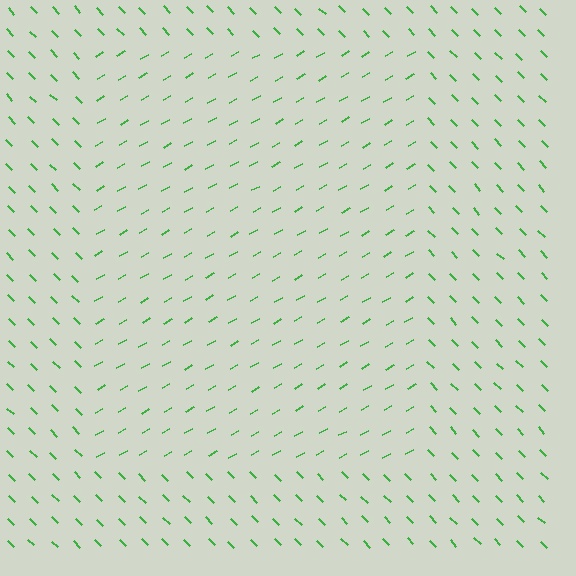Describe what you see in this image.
The image is filled with small green line segments. A rectangle region in the image has lines oriented differently from the surrounding lines, creating a visible texture boundary.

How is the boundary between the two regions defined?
The boundary is defined purely by a change in line orientation (approximately 75 degrees difference). All lines are the same color and thickness.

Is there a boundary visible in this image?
Yes, there is a texture boundary formed by a change in line orientation.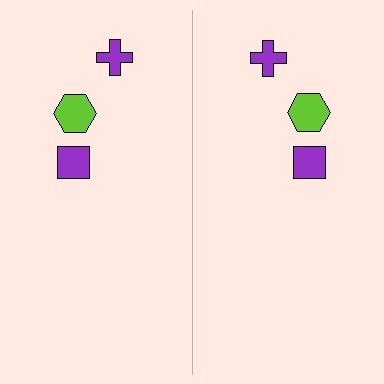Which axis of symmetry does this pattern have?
The pattern has a vertical axis of symmetry running through the center of the image.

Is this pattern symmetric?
Yes, this pattern has bilateral (reflection) symmetry.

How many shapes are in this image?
There are 6 shapes in this image.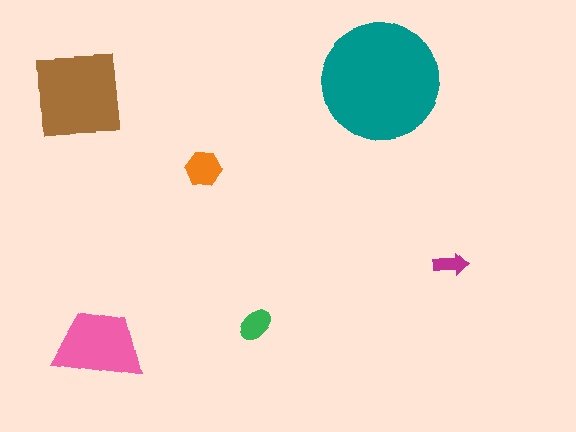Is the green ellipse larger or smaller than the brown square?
Smaller.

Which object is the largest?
The teal circle.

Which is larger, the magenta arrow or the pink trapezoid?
The pink trapezoid.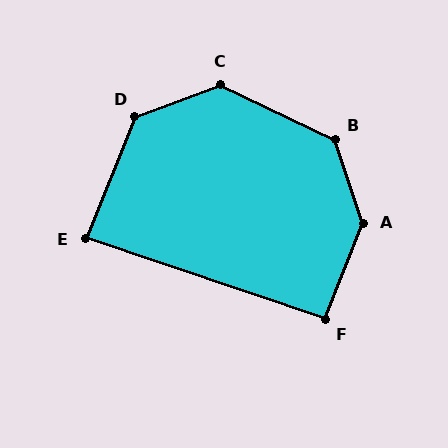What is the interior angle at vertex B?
Approximately 135 degrees (obtuse).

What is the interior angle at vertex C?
Approximately 134 degrees (obtuse).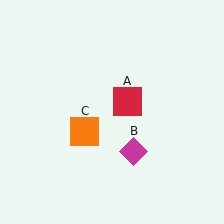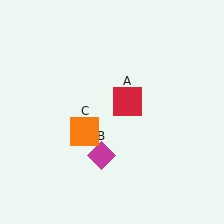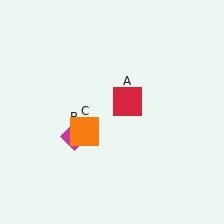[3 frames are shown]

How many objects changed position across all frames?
1 object changed position: magenta diamond (object B).